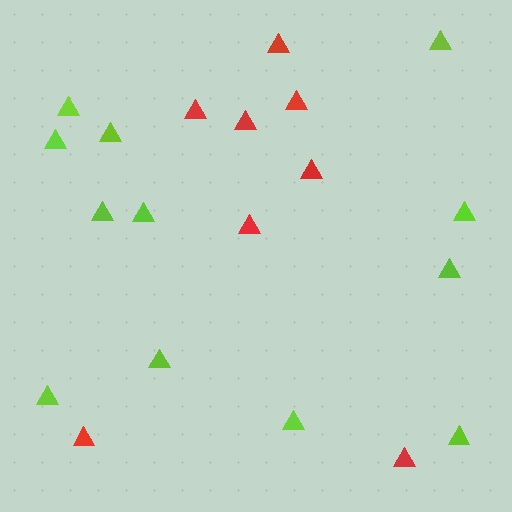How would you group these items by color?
There are 2 groups: one group of red triangles (8) and one group of lime triangles (12).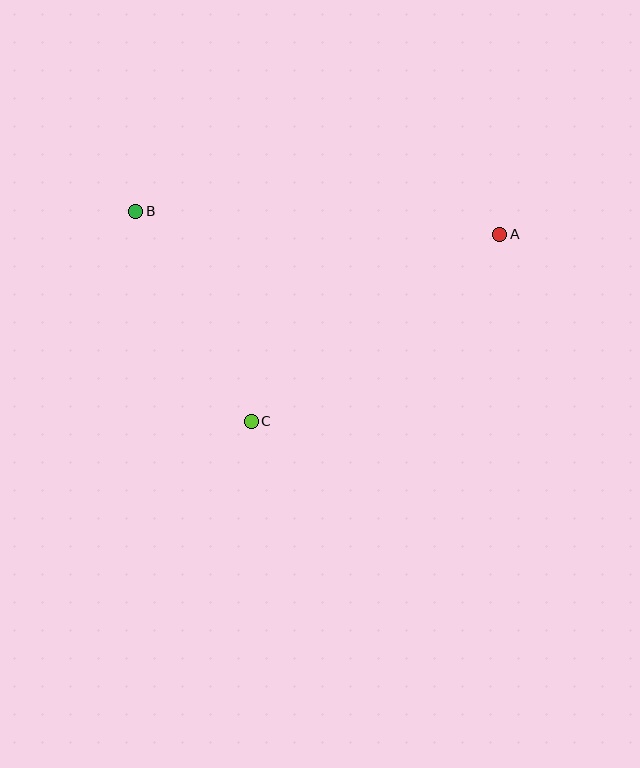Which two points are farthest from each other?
Points A and B are farthest from each other.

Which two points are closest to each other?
Points B and C are closest to each other.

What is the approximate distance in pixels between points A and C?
The distance between A and C is approximately 311 pixels.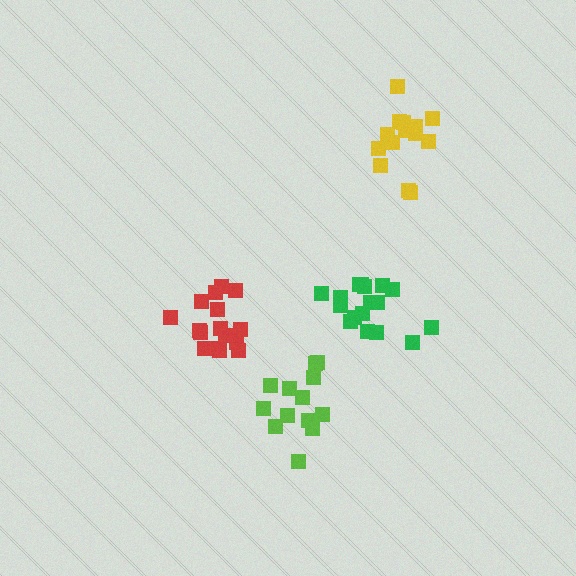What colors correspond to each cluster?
The clusters are colored: lime, yellow, green, red.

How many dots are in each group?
Group 1: 13 dots, Group 2: 14 dots, Group 3: 17 dots, Group 4: 17 dots (61 total).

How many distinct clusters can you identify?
There are 4 distinct clusters.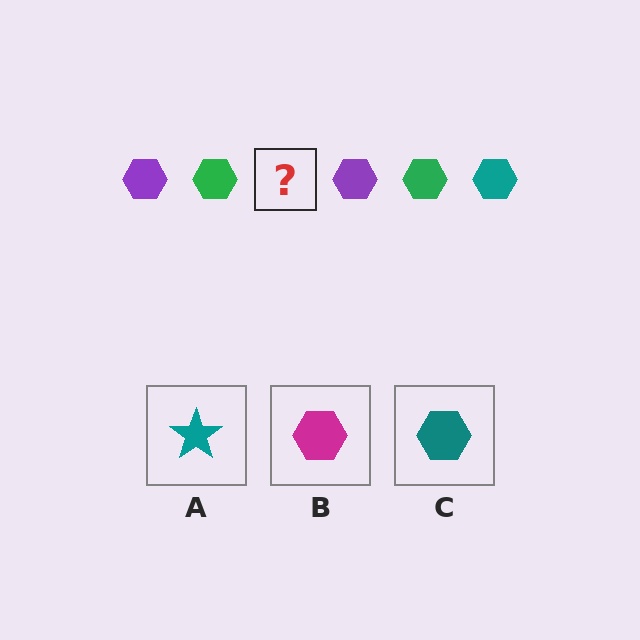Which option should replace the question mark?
Option C.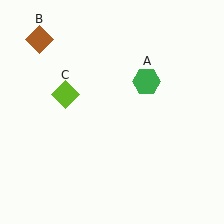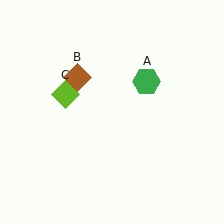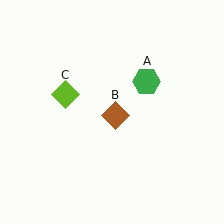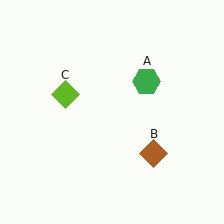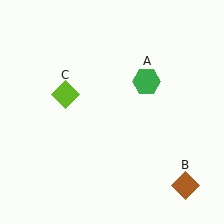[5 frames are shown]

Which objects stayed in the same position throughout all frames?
Green hexagon (object A) and lime diamond (object C) remained stationary.